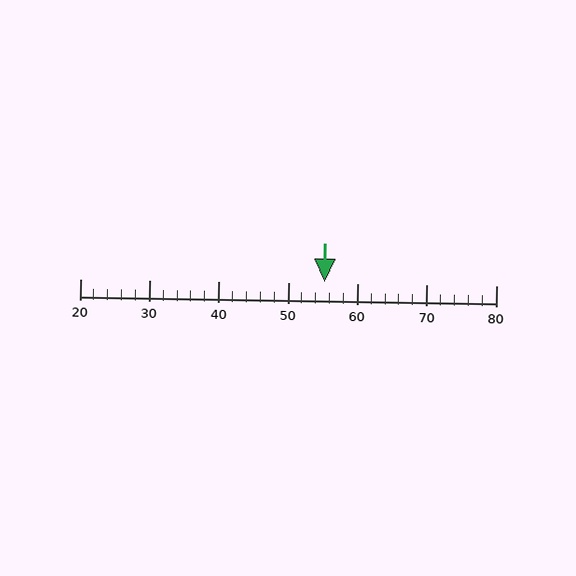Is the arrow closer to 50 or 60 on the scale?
The arrow is closer to 60.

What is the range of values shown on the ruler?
The ruler shows values from 20 to 80.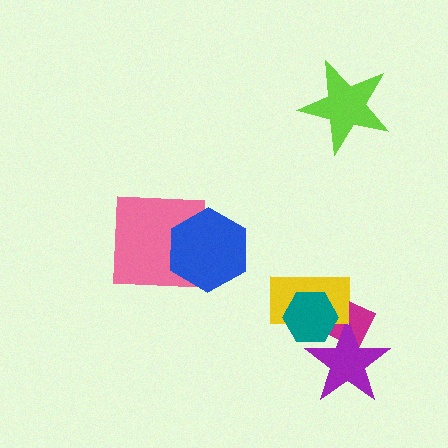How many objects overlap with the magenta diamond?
3 objects overlap with the magenta diamond.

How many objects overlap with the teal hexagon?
3 objects overlap with the teal hexagon.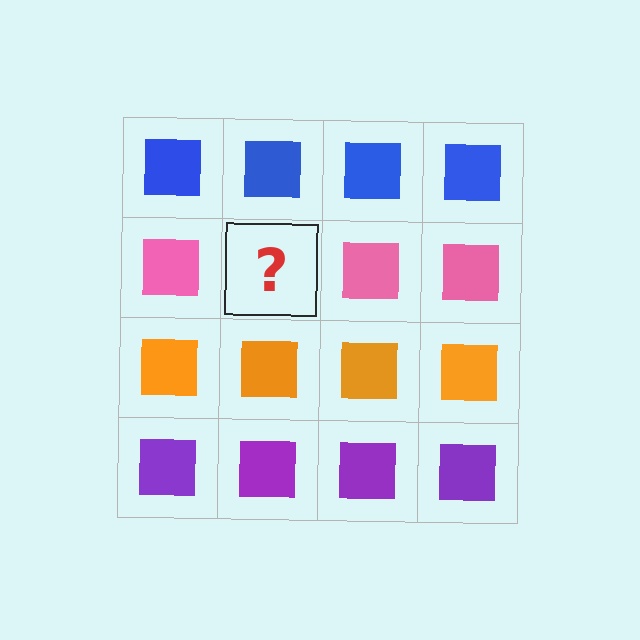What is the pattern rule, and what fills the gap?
The rule is that each row has a consistent color. The gap should be filled with a pink square.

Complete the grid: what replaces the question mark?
The question mark should be replaced with a pink square.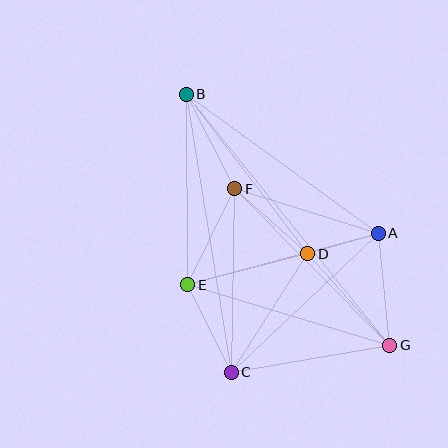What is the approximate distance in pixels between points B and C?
The distance between B and C is approximately 282 pixels.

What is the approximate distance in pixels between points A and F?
The distance between A and F is approximately 150 pixels.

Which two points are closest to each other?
Points A and D are closest to each other.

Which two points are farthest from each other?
Points B and G are farthest from each other.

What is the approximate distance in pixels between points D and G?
The distance between D and G is approximately 123 pixels.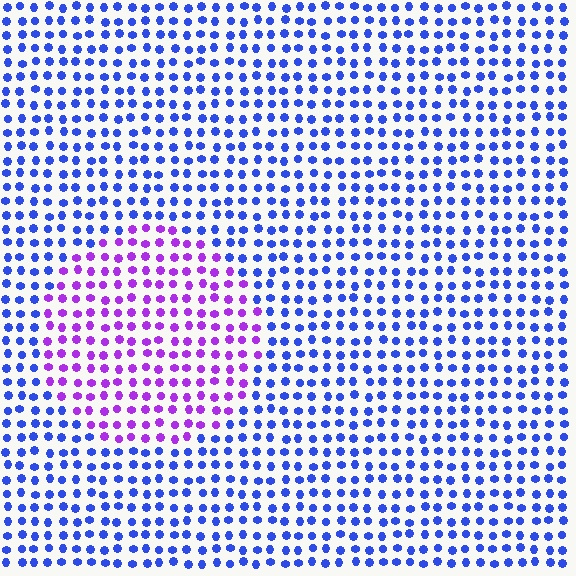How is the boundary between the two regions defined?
The boundary is defined purely by a slight shift in hue (about 51 degrees). Spacing, size, and orientation are identical on both sides.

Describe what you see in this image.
The image is filled with small blue elements in a uniform arrangement. A circle-shaped region is visible where the elements are tinted to a slightly different hue, forming a subtle color boundary.